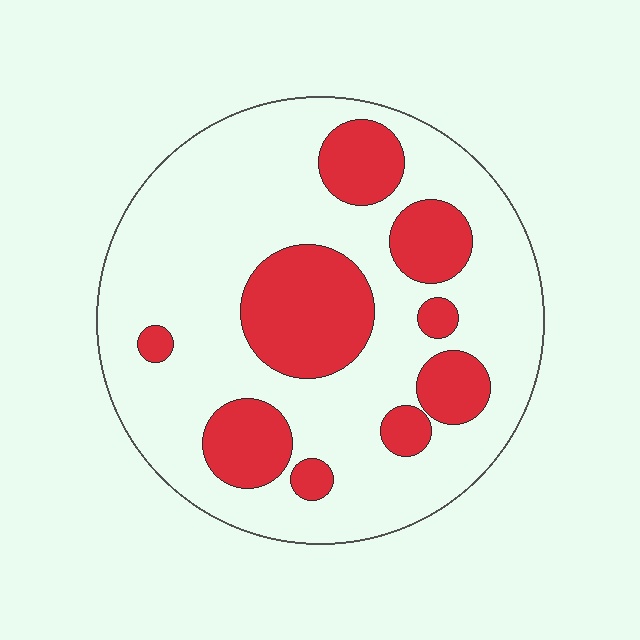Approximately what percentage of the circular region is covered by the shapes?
Approximately 25%.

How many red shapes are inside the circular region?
9.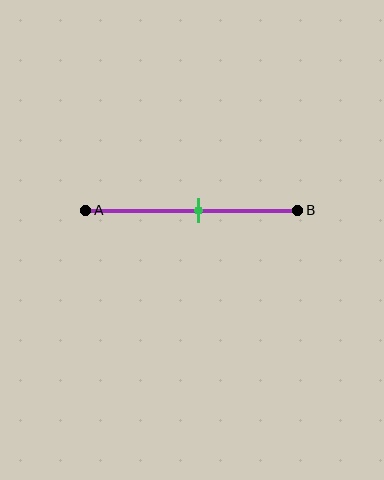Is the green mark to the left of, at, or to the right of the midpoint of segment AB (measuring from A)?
The green mark is to the right of the midpoint of segment AB.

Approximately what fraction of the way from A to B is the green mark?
The green mark is approximately 55% of the way from A to B.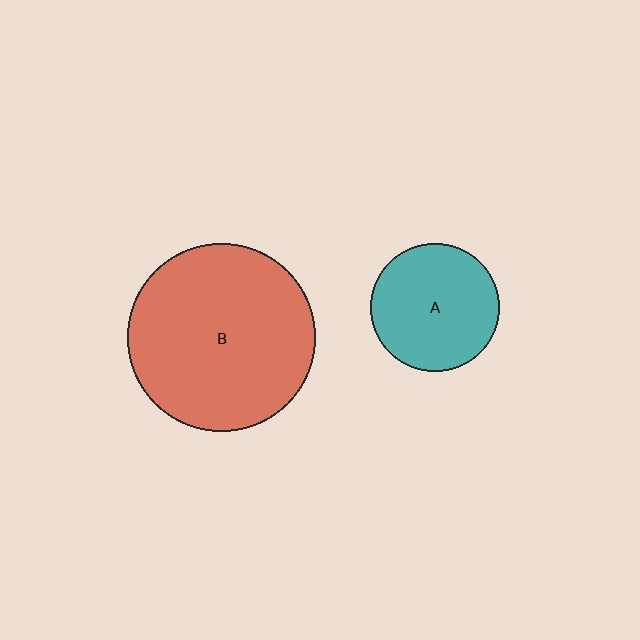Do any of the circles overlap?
No, none of the circles overlap.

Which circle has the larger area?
Circle B (red).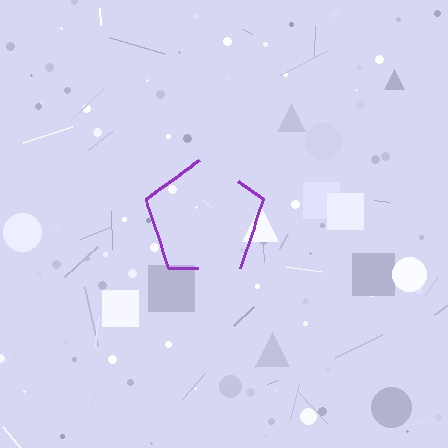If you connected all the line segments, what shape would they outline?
They would outline a pentagon.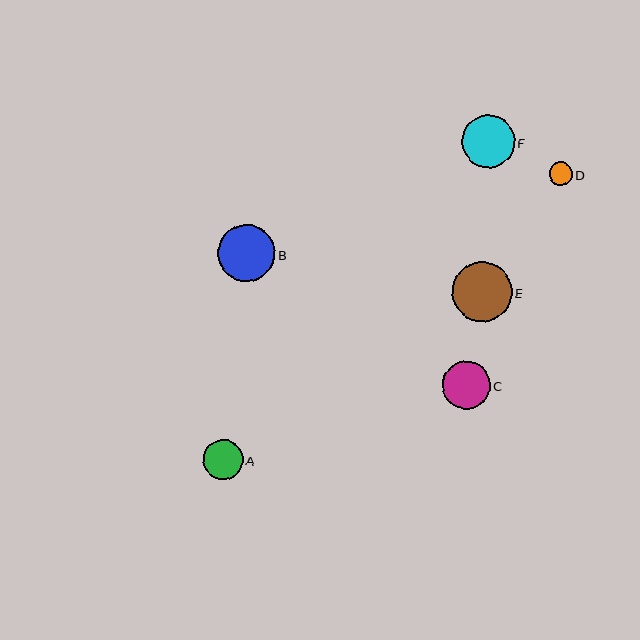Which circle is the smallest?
Circle D is the smallest with a size of approximately 23 pixels.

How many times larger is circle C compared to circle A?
Circle C is approximately 1.2 times the size of circle A.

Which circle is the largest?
Circle E is the largest with a size of approximately 59 pixels.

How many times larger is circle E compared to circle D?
Circle E is approximately 2.5 times the size of circle D.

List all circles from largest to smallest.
From largest to smallest: E, B, F, C, A, D.